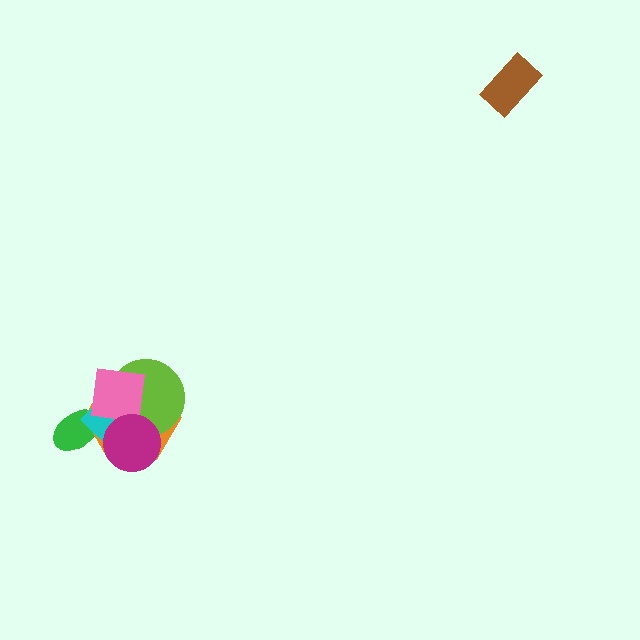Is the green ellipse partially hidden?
Yes, it is partially covered by another shape.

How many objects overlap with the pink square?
5 objects overlap with the pink square.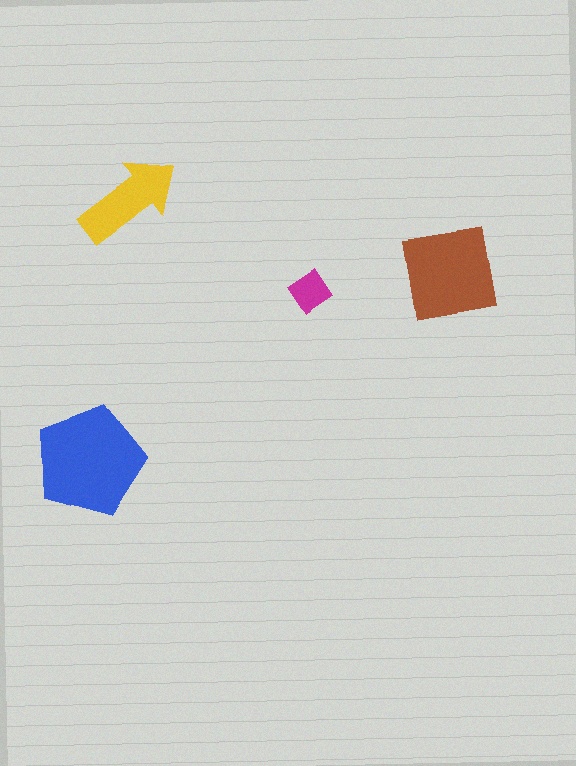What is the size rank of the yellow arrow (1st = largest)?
3rd.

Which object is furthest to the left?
The blue pentagon is leftmost.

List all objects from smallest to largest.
The magenta diamond, the yellow arrow, the brown square, the blue pentagon.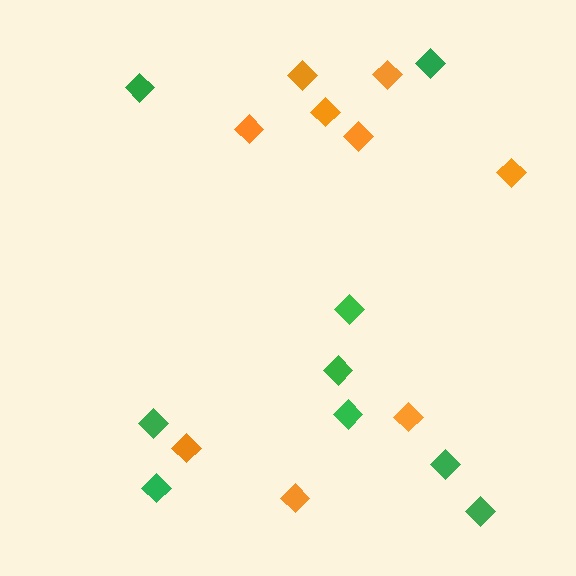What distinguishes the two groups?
There are 2 groups: one group of green diamonds (9) and one group of orange diamonds (9).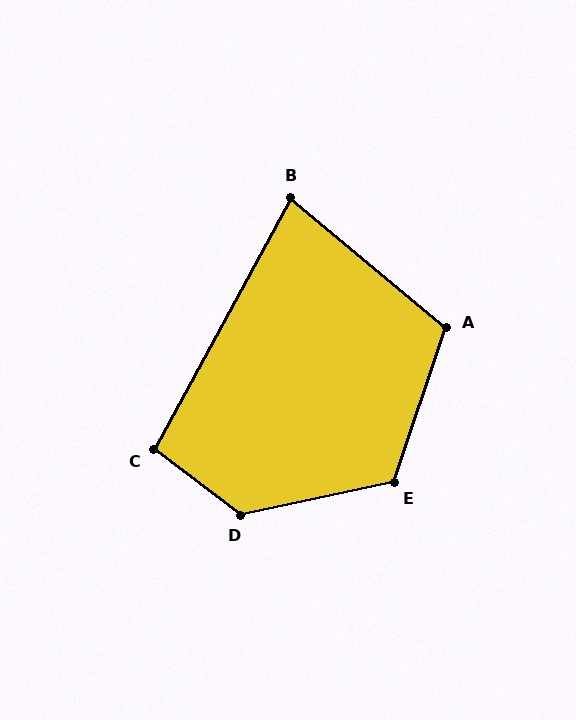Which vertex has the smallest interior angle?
B, at approximately 79 degrees.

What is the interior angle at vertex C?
Approximately 98 degrees (obtuse).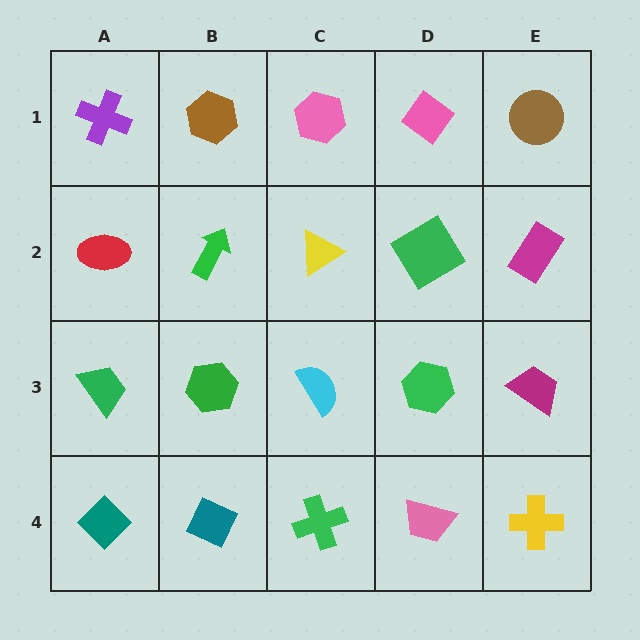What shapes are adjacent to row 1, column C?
A yellow triangle (row 2, column C), a brown hexagon (row 1, column B), a pink diamond (row 1, column D).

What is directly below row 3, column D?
A pink trapezoid.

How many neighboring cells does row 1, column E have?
2.